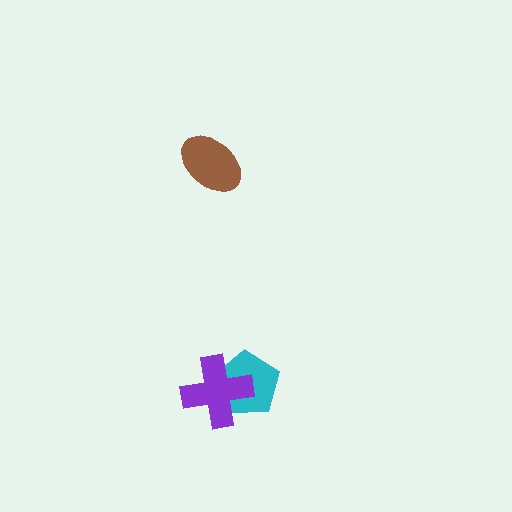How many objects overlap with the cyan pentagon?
1 object overlaps with the cyan pentagon.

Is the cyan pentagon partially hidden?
Yes, it is partially covered by another shape.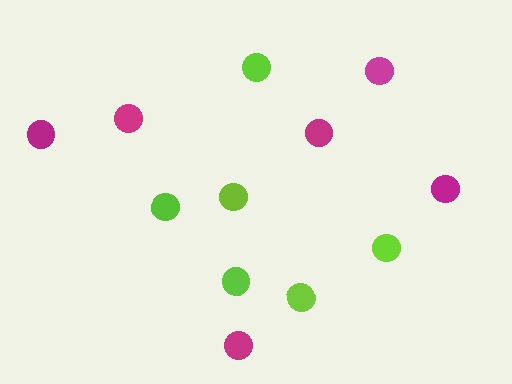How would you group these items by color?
There are 2 groups: one group of lime circles (6) and one group of magenta circles (6).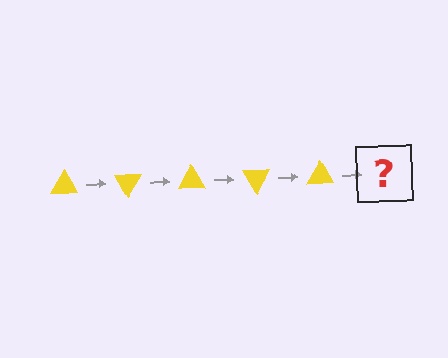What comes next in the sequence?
The next element should be a yellow triangle rotated 300 degrees.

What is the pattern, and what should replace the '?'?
The pattern is that the triangle rotates 60 degrees each step. The '?' should be a yellow triangle rotated 300 degrees.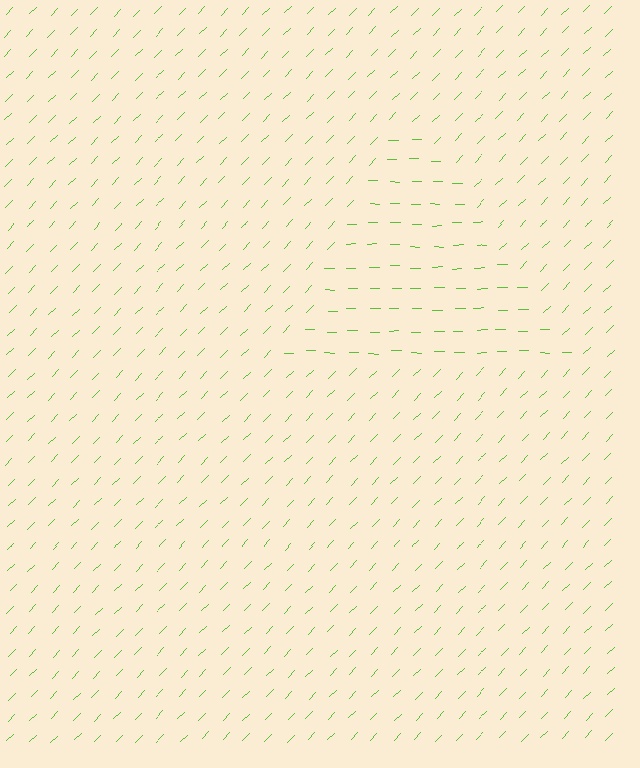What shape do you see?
I see a triangle.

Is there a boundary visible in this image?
Yes, there is a texture boundary formed by a change in line orientation.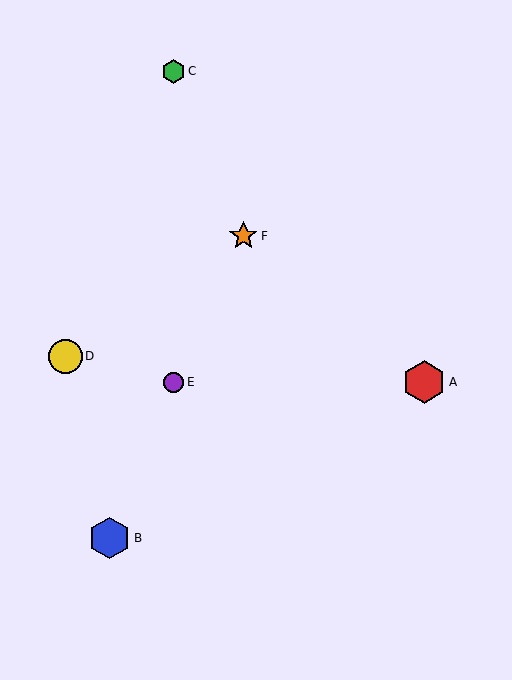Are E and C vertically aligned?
Yes, both are at x≈174.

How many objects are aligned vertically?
2 objects (C, E) are aligned vertically.